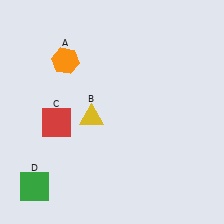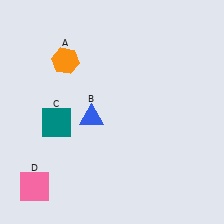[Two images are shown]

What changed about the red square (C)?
In Image 1, C is red. In Image 2, it changed to teal.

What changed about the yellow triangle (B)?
In Image 1, B is yellow. In Image 2, it changed to blue.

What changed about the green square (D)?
In Image 1, D is green. In Image 2, it changed to pink.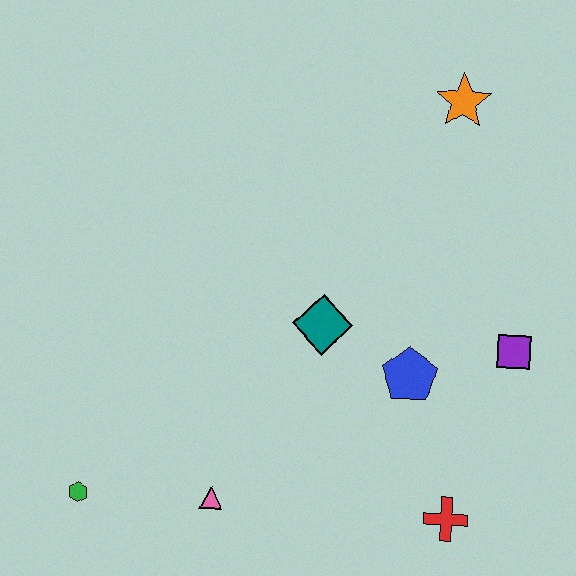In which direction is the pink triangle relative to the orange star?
The pink triangle is below the orange star.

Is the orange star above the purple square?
Yes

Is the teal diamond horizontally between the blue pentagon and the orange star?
No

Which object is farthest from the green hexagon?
The orange star is farthest from the green hexagon.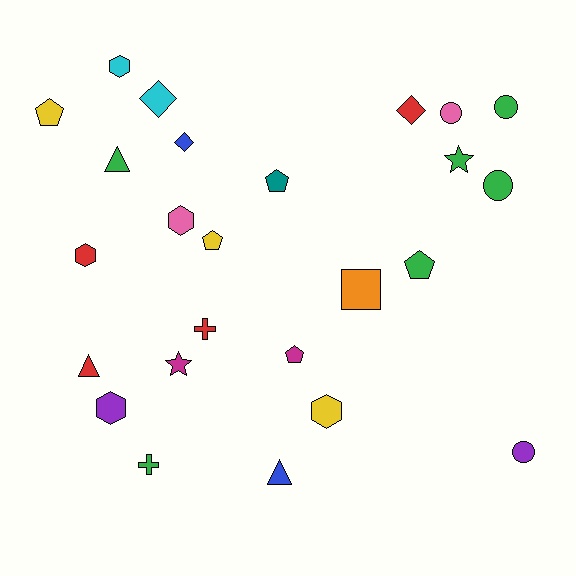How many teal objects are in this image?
There is 1 teal object.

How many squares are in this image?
There is 1 square.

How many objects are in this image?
There are 25 objects.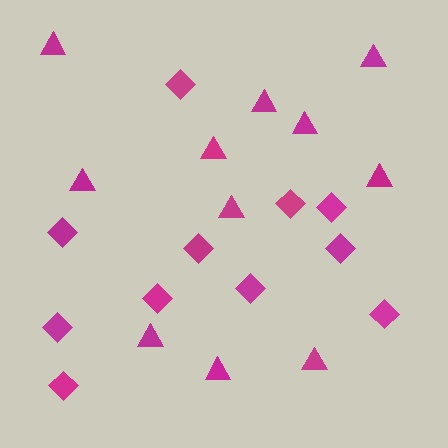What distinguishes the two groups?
There are 2 groups: one group of triangles (11) and one group of diamonds (11).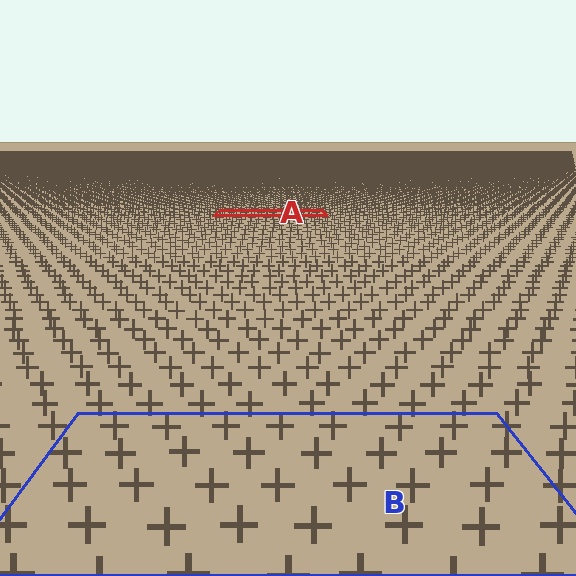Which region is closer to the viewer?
Region B is closer. The texture elements there are larger and more spread out.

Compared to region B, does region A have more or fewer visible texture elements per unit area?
Region A has more texture elements per unit area — they are packed more densely because it is farther away.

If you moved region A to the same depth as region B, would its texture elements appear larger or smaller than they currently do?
They would appear larger. At a closer depth, the same texture elements are projected at a bigger on-screen size.